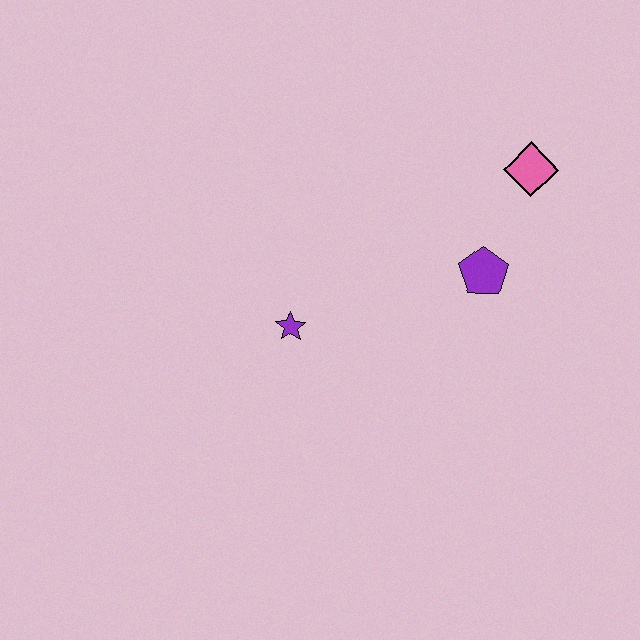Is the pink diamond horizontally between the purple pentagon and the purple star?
No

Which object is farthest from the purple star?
The pink diamond is farthest from the purple star.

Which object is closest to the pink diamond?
The purple pentagon is closest to the pink diamond.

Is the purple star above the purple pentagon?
No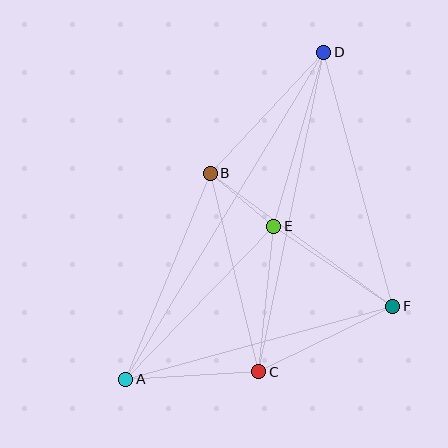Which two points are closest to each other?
Points B and E are closest to each other.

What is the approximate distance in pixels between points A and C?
The distance between A and C is approximately 133 pixels.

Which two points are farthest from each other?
Points A and D are farthest from each other.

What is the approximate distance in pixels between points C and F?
The distance between C and F is approximately 149 pixels.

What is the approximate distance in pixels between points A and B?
The distance between A and B is approximately 223 pixels.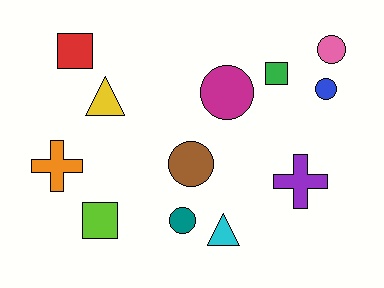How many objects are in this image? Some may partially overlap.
There are 12 objects.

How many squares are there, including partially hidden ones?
There are 3 squares.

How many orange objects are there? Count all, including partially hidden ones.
There is 1 orange object.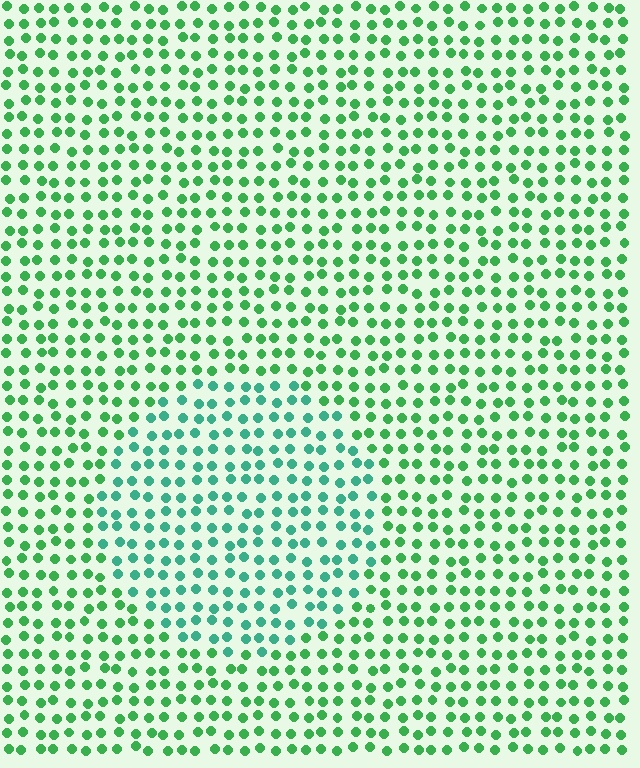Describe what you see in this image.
The image is filled with small green elements in a uniform arrangement. A circle-shaped region is visible where the elements are tinted to a slightly different hue, forming a subtle color boundary.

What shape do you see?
I see a circle.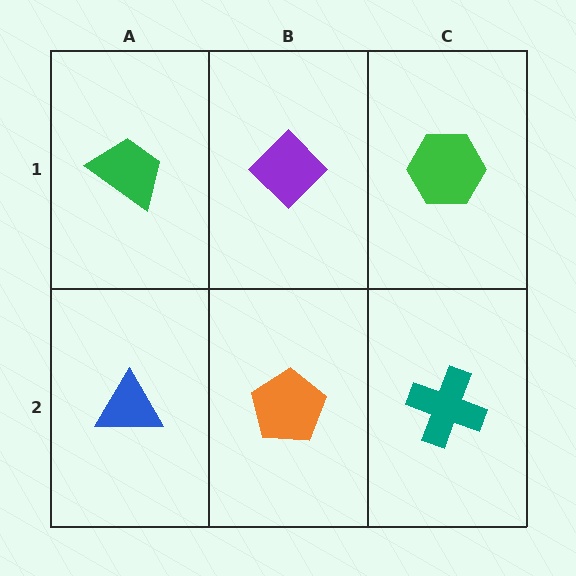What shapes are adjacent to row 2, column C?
A green hexagon (row 1, column C), an orange pentagon (row 2, column B).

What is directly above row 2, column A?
A green trapezoid.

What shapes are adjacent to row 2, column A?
A green trapezoid (row 1, column A), an orange pentagon (row 2, column B).